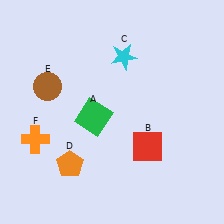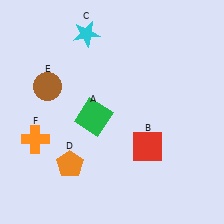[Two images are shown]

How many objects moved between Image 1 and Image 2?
1 object moved between the two images.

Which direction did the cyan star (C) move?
The cyan star (C) moved left.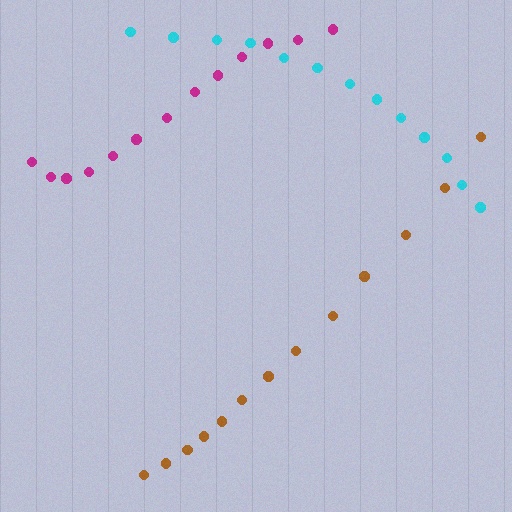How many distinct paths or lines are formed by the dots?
There are 3 distinct paths.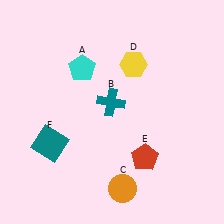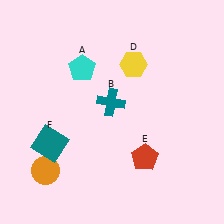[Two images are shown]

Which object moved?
The orange circle (C) moved left.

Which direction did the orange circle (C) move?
The orange circle (C) moved left.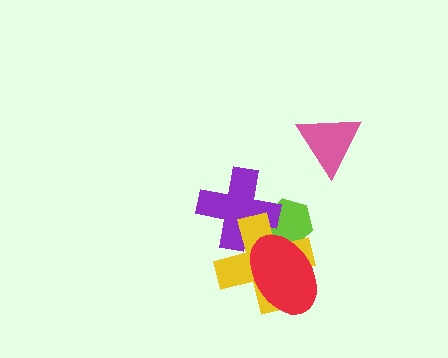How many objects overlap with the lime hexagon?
3 objects overlap with the lime hexagon.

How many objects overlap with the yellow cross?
3 objects overlap with the yellow cross.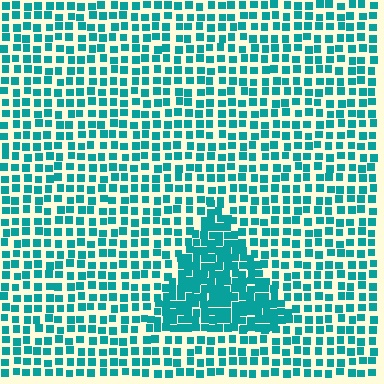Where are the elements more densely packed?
The elements are more densely packed inside the triangle boundary.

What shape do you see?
I see a triangle.